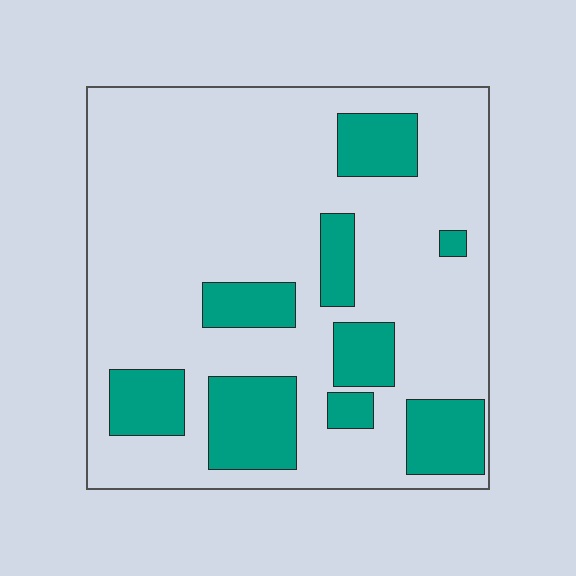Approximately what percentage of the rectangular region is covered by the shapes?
Approximately 25%.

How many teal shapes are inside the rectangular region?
9.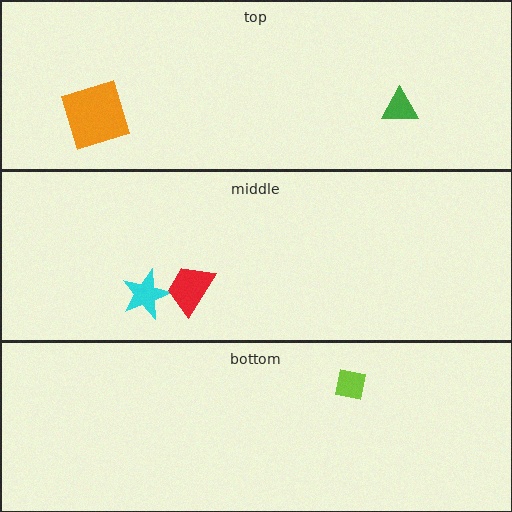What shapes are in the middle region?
The cyan star, the red trapezoid.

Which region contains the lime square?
The bottom region.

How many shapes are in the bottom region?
1.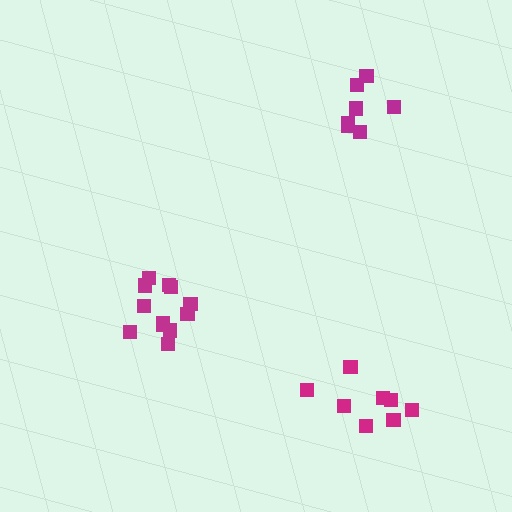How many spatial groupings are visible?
There are 3 spatial groupings.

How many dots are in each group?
Group 1: 7 dots, Group 2: 12 dots, Group 3: 8 dots (27 total).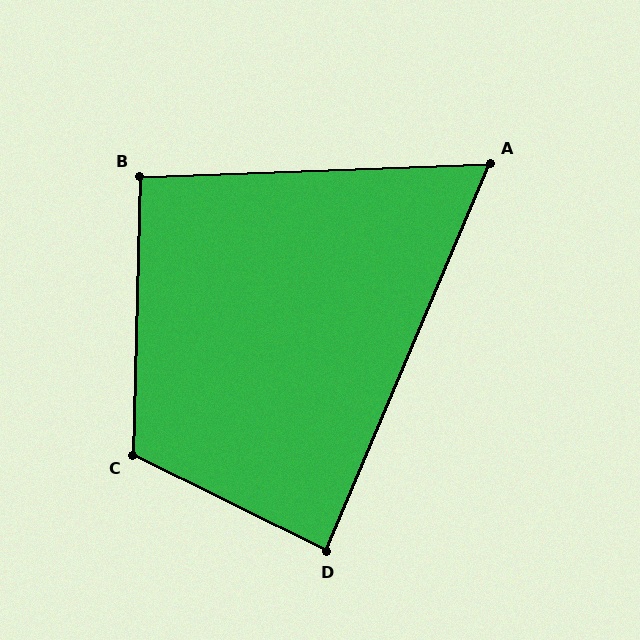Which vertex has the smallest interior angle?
A, at approximately 65 degrees.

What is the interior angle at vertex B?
Approximately 93 degrees (approximately right).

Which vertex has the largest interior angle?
C, at approximately 115 degrees.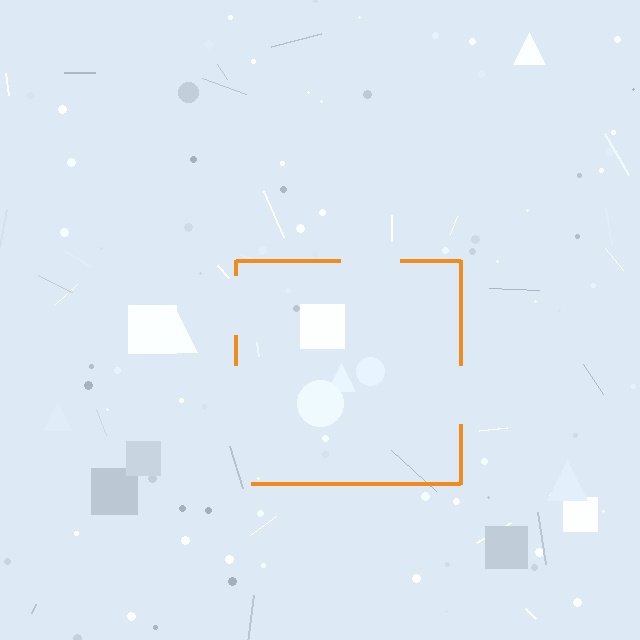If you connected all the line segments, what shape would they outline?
They would outline a square.